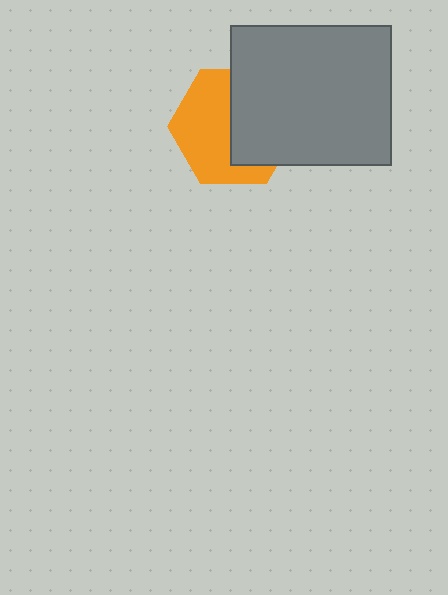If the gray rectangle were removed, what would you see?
You would see the complete orange hexagon.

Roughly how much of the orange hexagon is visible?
About half of it is visible (roughly 53%).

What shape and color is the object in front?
The object in front is a gray rectangle.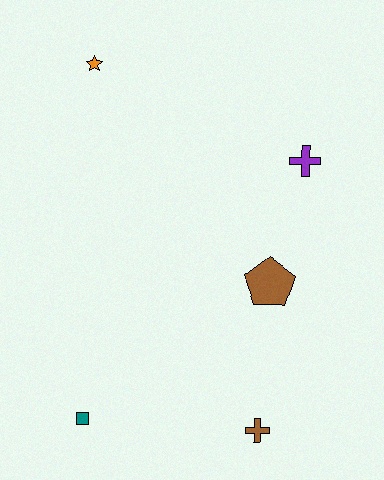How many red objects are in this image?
There are no red objects.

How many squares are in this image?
There is 1 square.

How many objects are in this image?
There are 5 objects.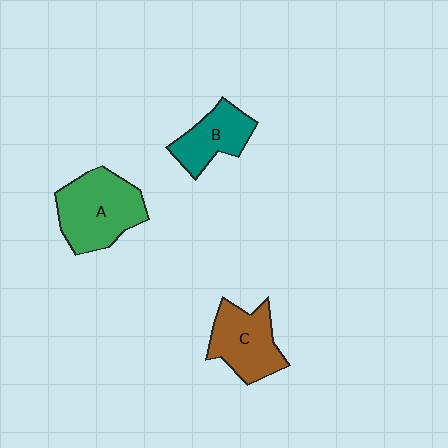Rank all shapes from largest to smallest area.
From largest to smallest: A (green), C (brown), B (teal).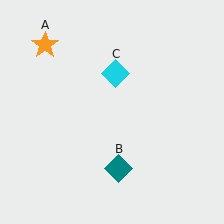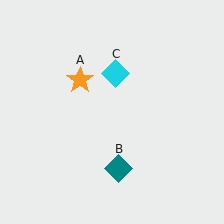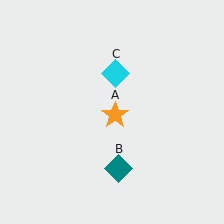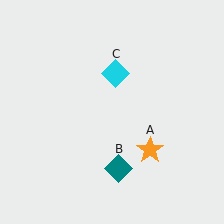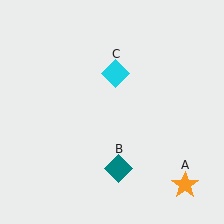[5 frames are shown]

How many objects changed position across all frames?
1 object changed position: orange star (object A).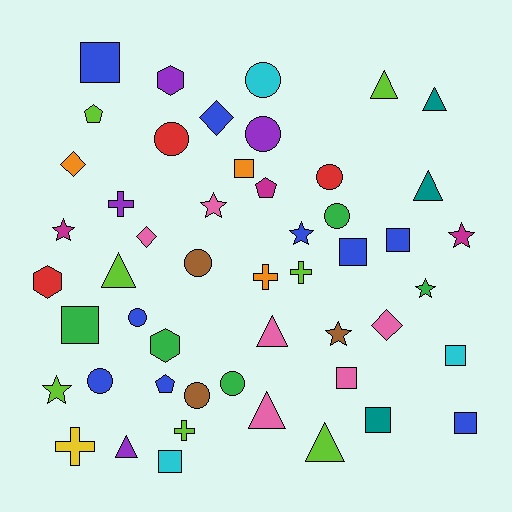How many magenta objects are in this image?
There are 3 magenta objects.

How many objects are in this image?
There are 50 objects.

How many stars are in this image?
There are 7 stars.